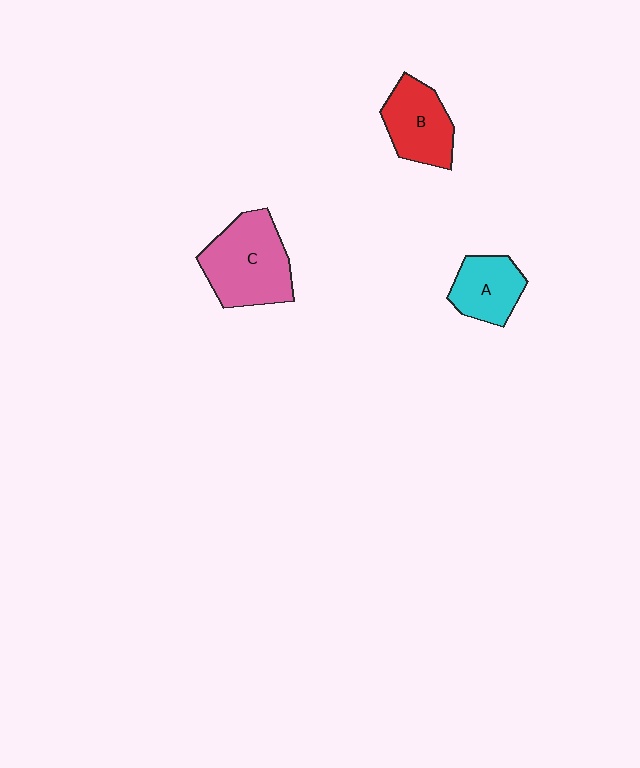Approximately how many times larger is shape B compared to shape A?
Approximately 1.2 times.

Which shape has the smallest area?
Shape A (cyan).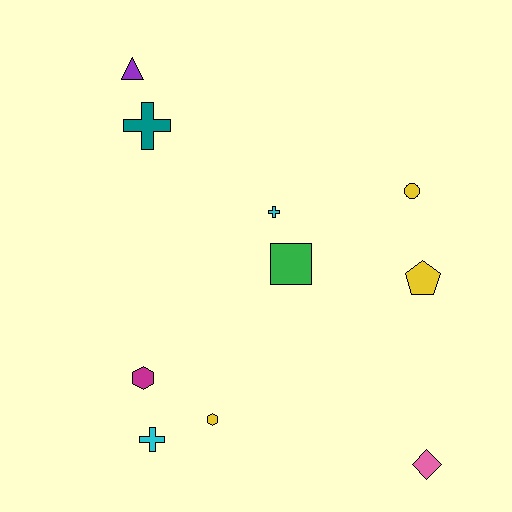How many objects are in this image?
There are 10 objects.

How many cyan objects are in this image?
There are 2 cyan objects.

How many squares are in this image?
There is 1 square.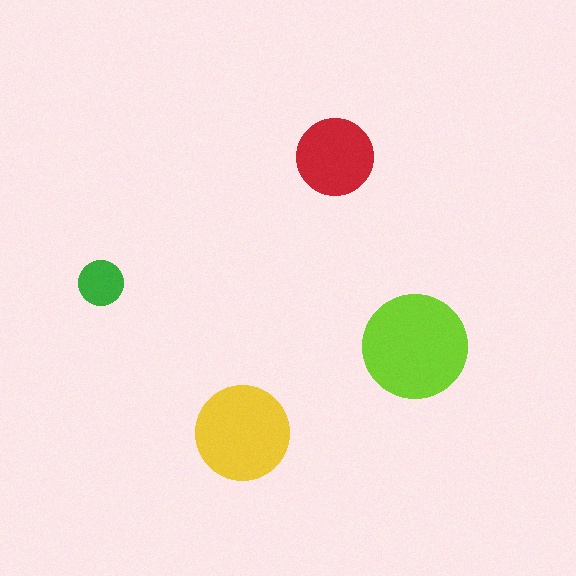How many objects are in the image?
There are 4 objects in the image.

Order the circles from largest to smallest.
the lime one, the yellow one, the red one, the green one.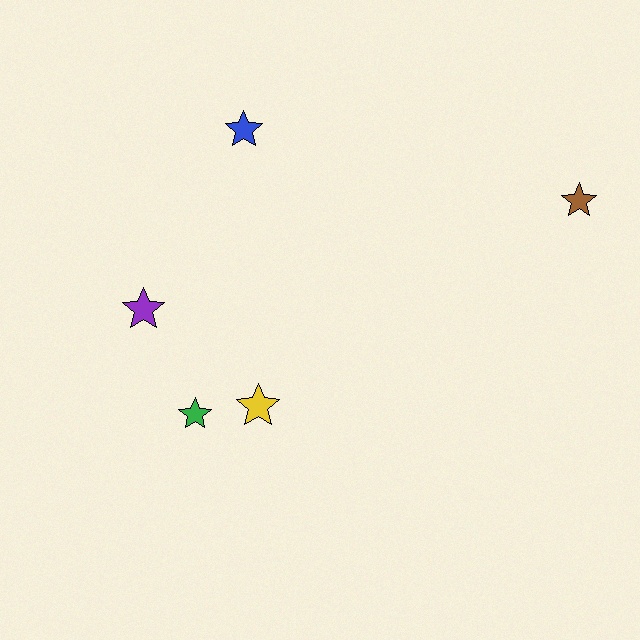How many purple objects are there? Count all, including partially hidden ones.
There is 1 purple object.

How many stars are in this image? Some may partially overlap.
There are 5 stars.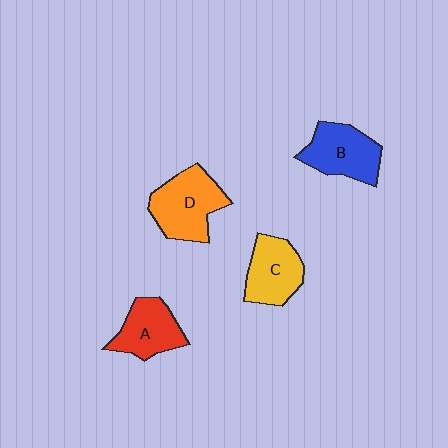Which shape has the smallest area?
Shape A (red).